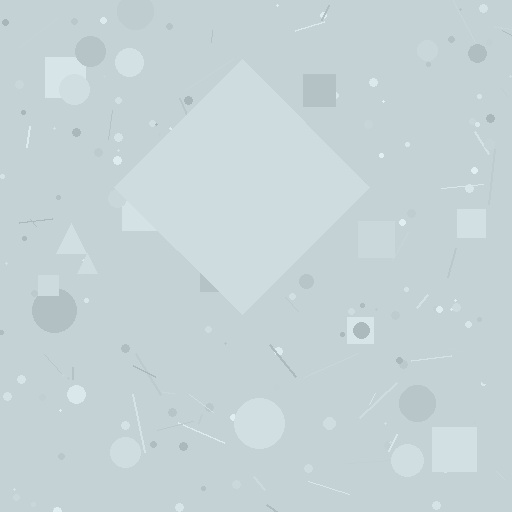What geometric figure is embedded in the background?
A diamond is embedded in the background.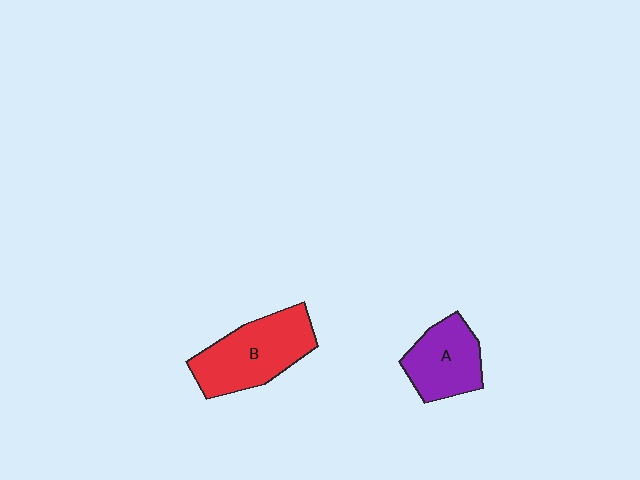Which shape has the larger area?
Shape B (red).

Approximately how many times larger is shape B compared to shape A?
Approximately 1.4 times.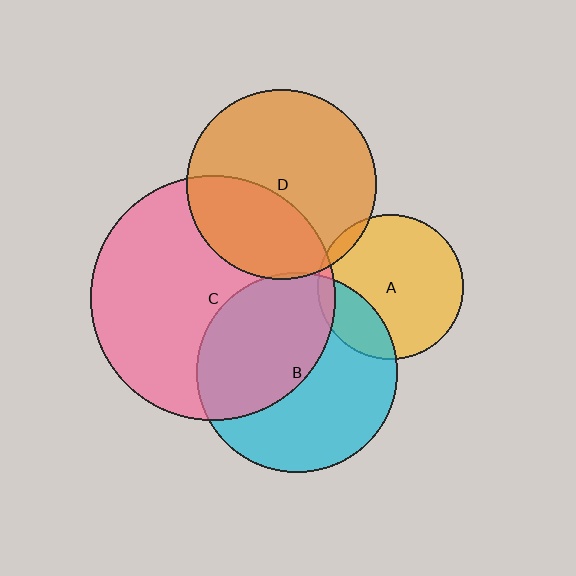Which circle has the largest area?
Circle C (pink).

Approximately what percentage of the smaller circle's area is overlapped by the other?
Approximately 5%.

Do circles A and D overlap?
Yes.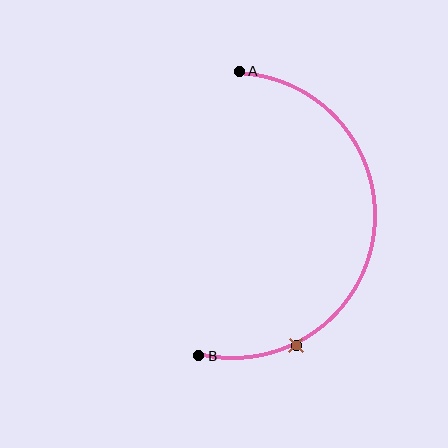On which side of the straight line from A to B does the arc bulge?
The arc bulges to the right of the straight line connecting A and B.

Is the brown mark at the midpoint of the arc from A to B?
No. The brown mark lies on the arc but is closer to endpoint B. The arc midpoint would be at the point on the curve equidistant along the arc from both A and B.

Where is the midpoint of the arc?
The arc midpoint is the point on the curve farthest from the straight line joining A and B. It sits to the right of that line.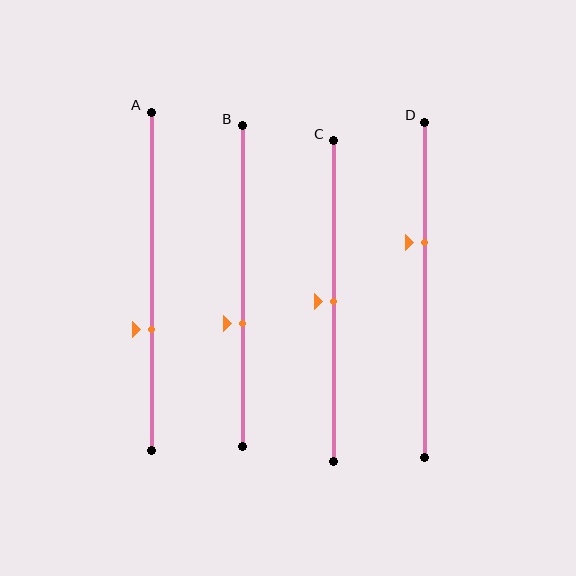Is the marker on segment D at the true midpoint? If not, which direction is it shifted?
No, the marker on segment D is shifted upward by about 14% of the segment length.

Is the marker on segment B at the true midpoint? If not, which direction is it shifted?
No, the marker on segment B is shifted downward by about 12% of the segment length.